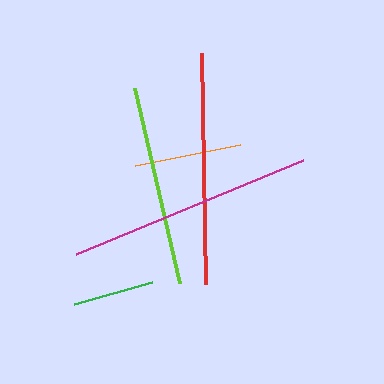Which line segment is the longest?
The magenta line is the longest at approximately 245 pixels.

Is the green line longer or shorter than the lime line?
The lime line is longer than the green line.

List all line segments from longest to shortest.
From longest to shortest: magenta, red, lime, orange, green.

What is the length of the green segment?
The green segment is approximately 81 pixels long.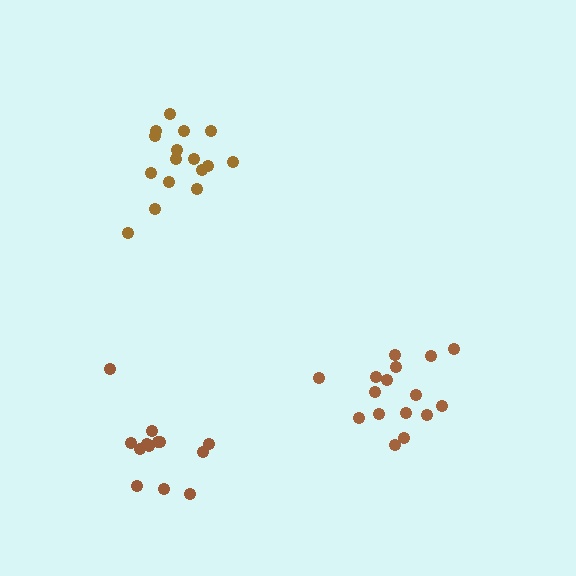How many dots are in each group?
Group 1: 16 dots, Group 2: 16 dots, Group 3: 13 dots (45 total).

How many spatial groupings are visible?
There are 3 spatial groupings.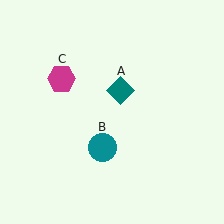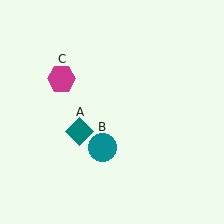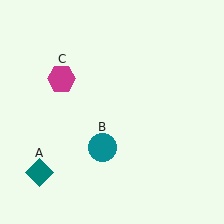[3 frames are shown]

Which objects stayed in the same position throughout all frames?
Teal circle (object B) and magenta hexagon (object C) remained stationary.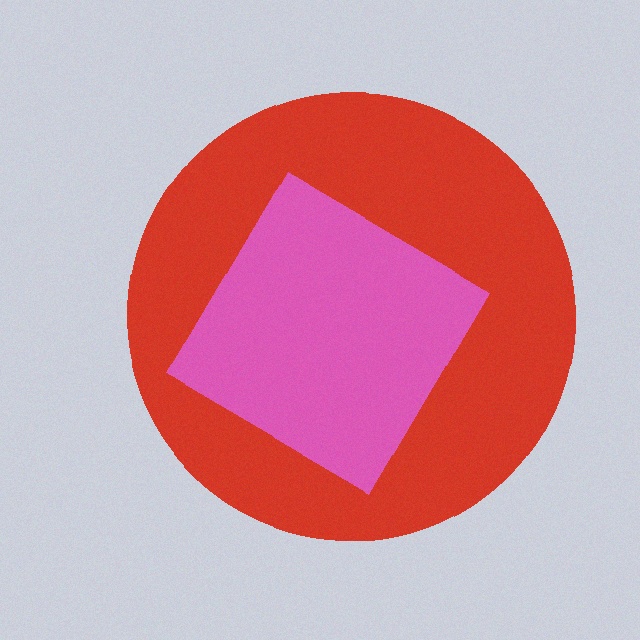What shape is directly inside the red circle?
The pink diamond.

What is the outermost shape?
The red circle.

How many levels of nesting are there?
2.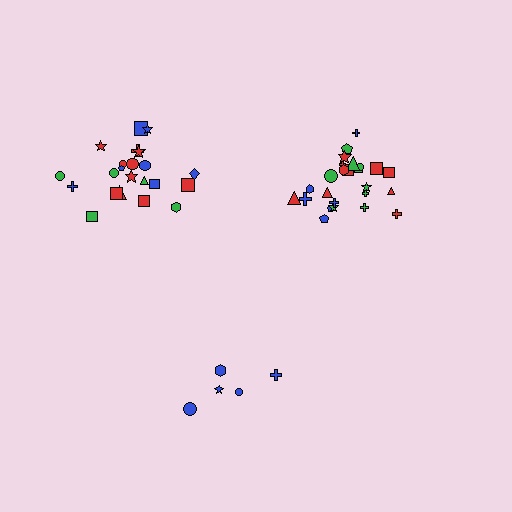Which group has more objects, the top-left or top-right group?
The top-right group.